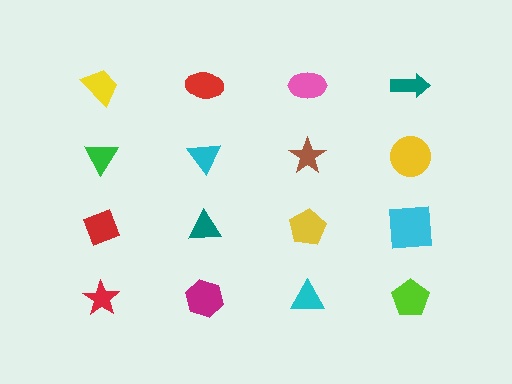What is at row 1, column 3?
A pink ellipse.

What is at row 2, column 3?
A brown star.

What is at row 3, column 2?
A teal triangle.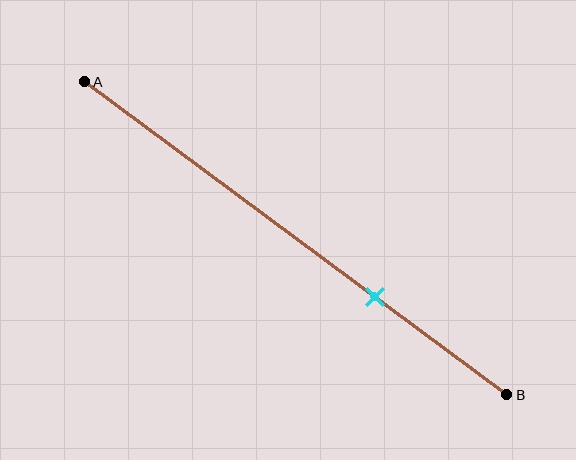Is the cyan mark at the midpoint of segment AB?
No, the mark is at about 70% from A, not at the 50% midpoint.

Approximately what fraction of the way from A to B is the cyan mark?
The cyan mark is approximately 70% of the way from A to B.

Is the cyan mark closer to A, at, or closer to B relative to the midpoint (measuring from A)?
The cyan mark is closer to point B than the midpoint of segment AB.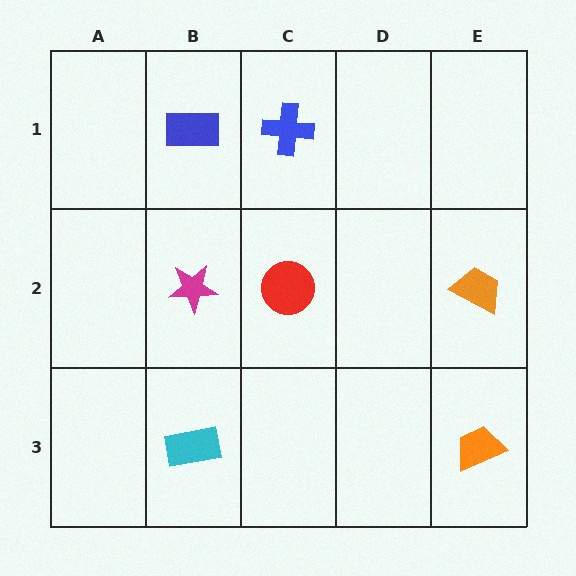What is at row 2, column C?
A red circle.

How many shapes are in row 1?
2 shapes.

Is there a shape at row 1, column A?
No, that cell is empty.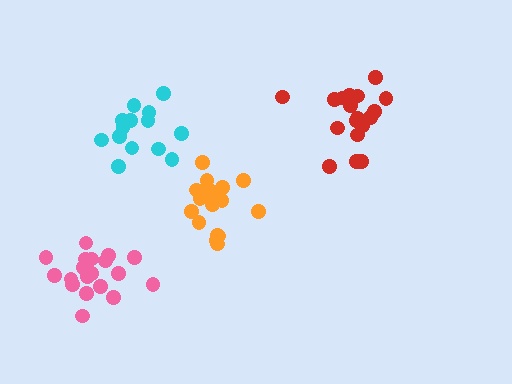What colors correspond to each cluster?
The clusters are colored: red, pink, orange, cyan.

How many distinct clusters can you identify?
There are 4 distinct clusters.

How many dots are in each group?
Group 1: 18 dots, Group 2: 19 dots, Group 3: 18 dots, Group 4: 14 dots (69 total).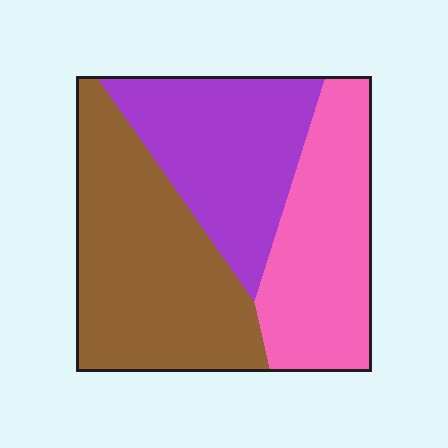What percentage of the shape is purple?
Purple covers roughly 30% of the shape.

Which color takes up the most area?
Brown, at roughly 40%.